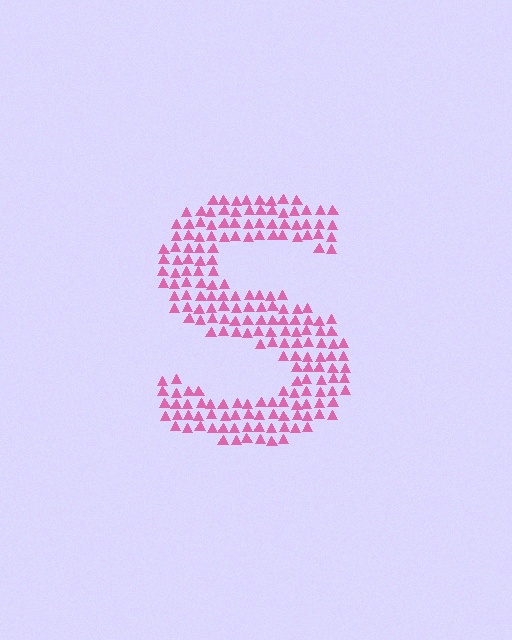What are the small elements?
The small elements are triangles.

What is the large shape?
The large shape is the letter S.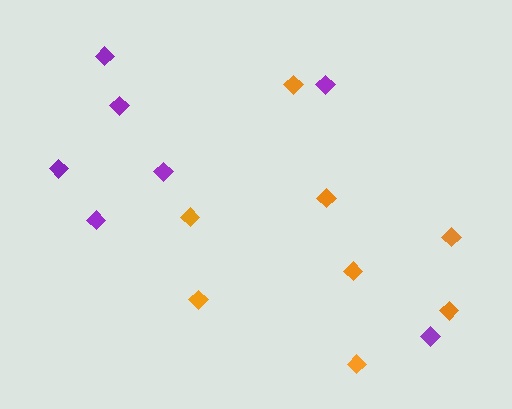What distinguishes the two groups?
There are 2 groups: one group of orange diamonds (8) and one group of purple diamonds (7).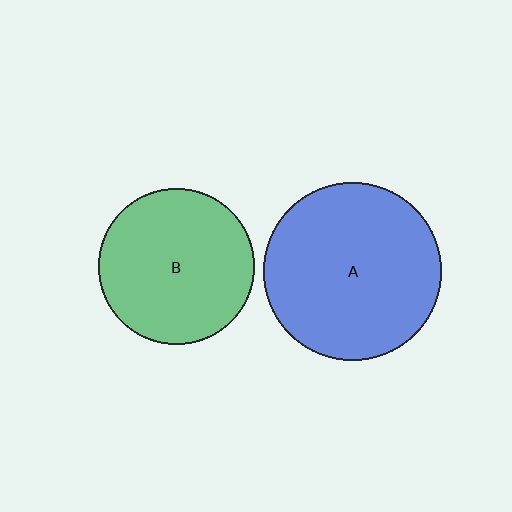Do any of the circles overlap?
No, none of the circles overlap.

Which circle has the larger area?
Circle A (blue).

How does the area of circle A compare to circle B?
Approximately 1.3 times.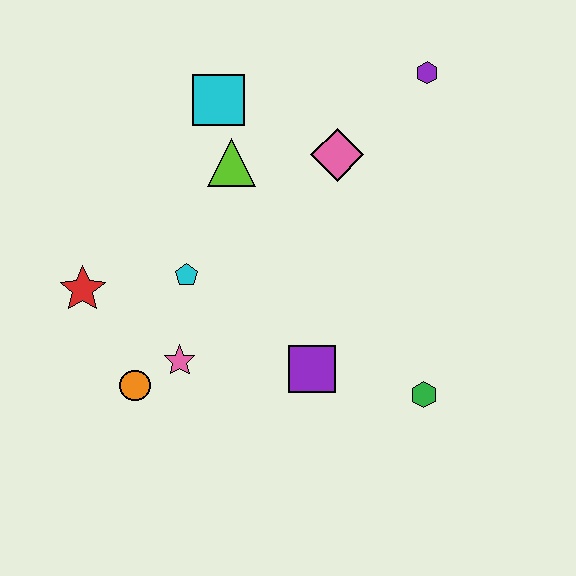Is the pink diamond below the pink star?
No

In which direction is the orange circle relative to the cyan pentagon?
The orange circle is below the cyan pentagon.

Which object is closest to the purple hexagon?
The pink diamond is closest to the purple hexagon.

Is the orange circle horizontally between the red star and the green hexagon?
Yes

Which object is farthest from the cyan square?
The green hexagon is farthest from the cyan square.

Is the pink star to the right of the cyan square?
No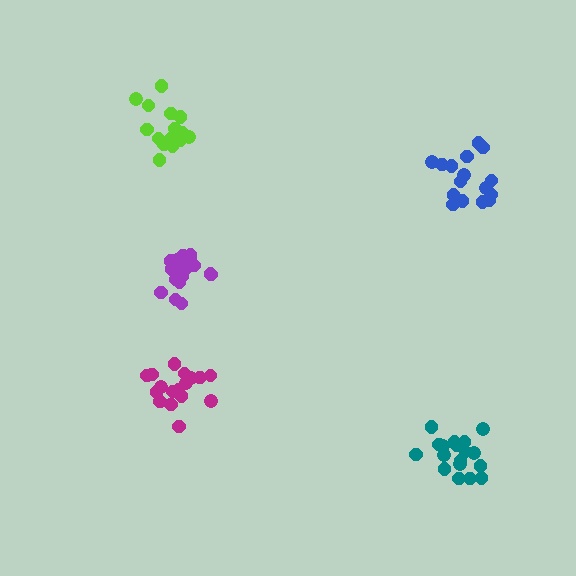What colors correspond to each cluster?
The clusters are colored: lime, magenta, blue, purple, teal.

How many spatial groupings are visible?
There are 5 spatial groupings.